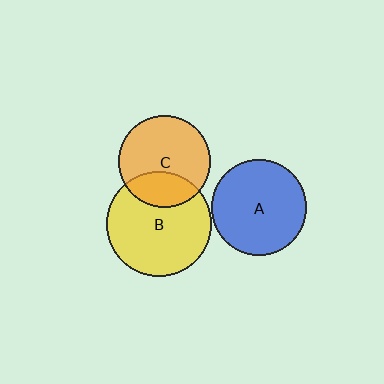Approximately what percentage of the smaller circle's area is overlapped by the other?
Approximately 30%.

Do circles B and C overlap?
Yes.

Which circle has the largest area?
Circle B (yellow).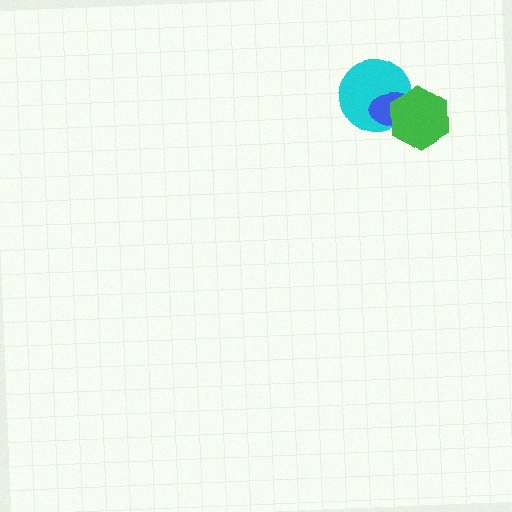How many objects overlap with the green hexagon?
2 objects overlap with the green hexagon.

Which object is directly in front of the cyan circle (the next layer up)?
The blue ellipse is directly in front of the cyan circle.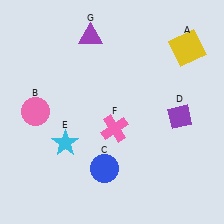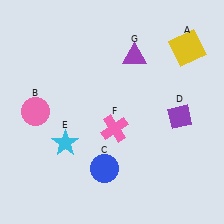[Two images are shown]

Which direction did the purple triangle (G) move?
The purple triangle (G) moved right.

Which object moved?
The purple triangle (G) moved right.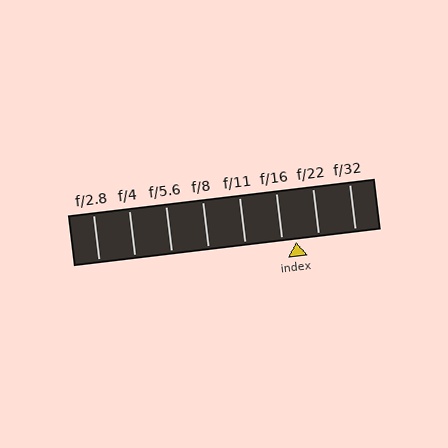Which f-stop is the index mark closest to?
The index mark is closest to f/16.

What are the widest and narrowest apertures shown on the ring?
The widest aperture shown is f/2.8 and the narrowest is f/32.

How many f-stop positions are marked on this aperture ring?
There are 8 f-stop positions marked.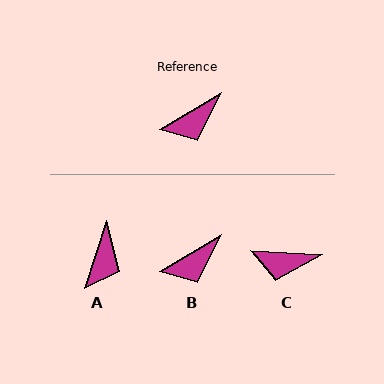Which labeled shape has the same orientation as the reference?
B.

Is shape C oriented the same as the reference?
No, it is off by about 34 degrees.